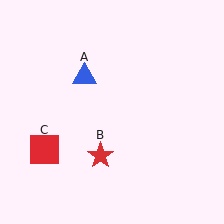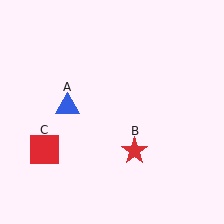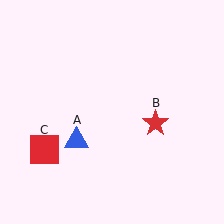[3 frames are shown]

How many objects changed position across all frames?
2 objects changed position: blue triangle (object A), red star (object B).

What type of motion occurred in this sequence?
The blue triangle (object A), red star (object B) rotated counterclockwise around the center of the scene.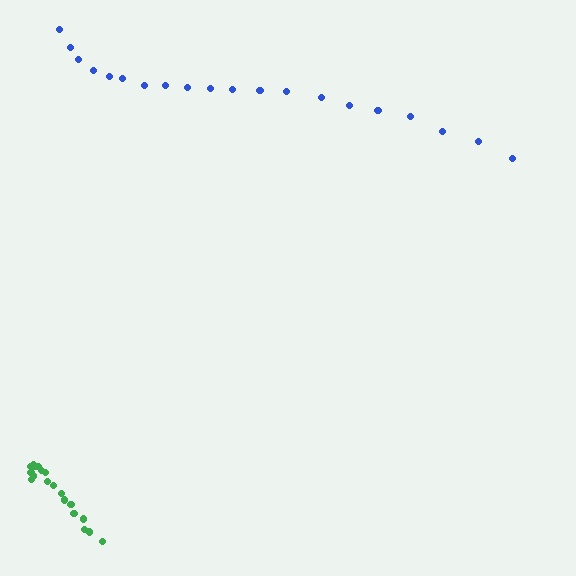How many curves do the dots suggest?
There are 2 distinct paths.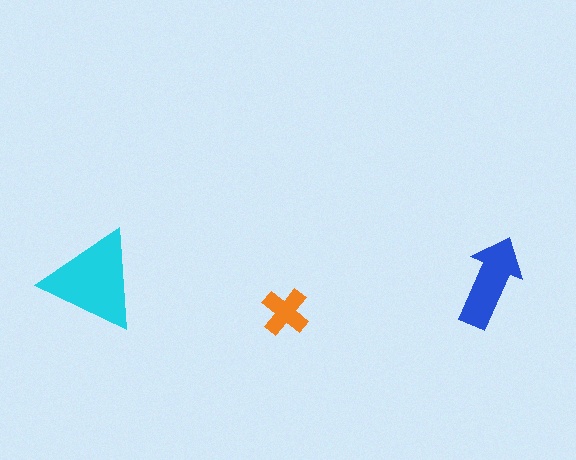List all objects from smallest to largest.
The orange cross, the blue arrow, the cyan triangle.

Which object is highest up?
The cyan triangle is topmost.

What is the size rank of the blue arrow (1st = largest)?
2nd.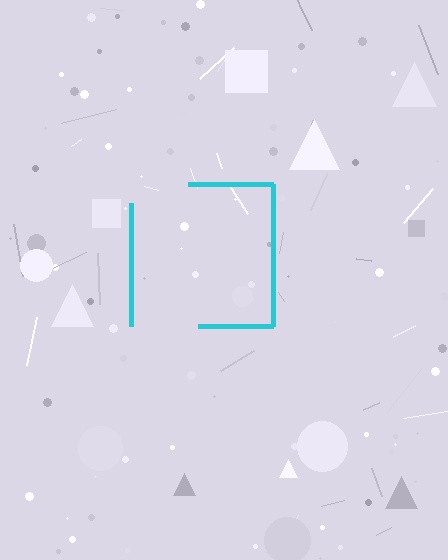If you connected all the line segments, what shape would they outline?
They would outline a square.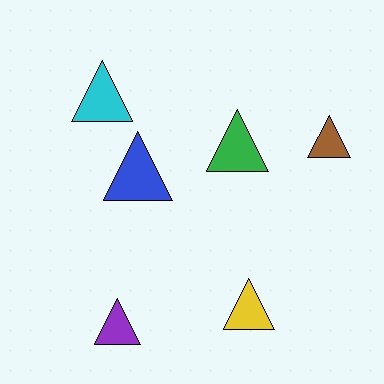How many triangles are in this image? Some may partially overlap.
There are 6 triangles.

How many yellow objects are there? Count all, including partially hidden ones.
There is 1 yellow object.